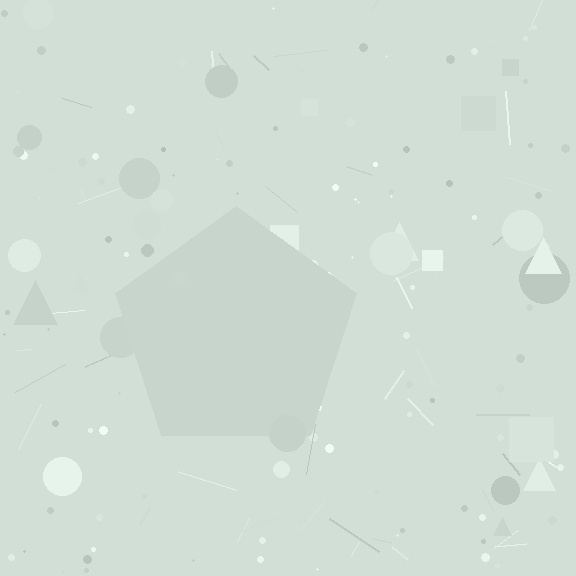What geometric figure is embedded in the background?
A pentagon is embedded in the background.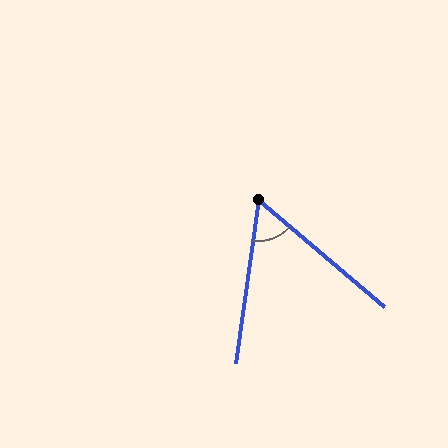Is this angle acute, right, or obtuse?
It is acute.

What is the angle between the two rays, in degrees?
Approximately 58 degrees.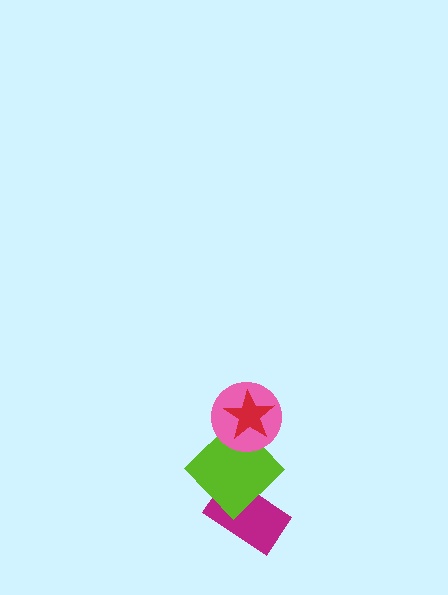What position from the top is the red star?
The red star is 1st from the top.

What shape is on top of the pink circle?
The red star is on top of the pink circle.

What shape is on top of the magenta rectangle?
The lime diamond is on top of the magenta rectangle.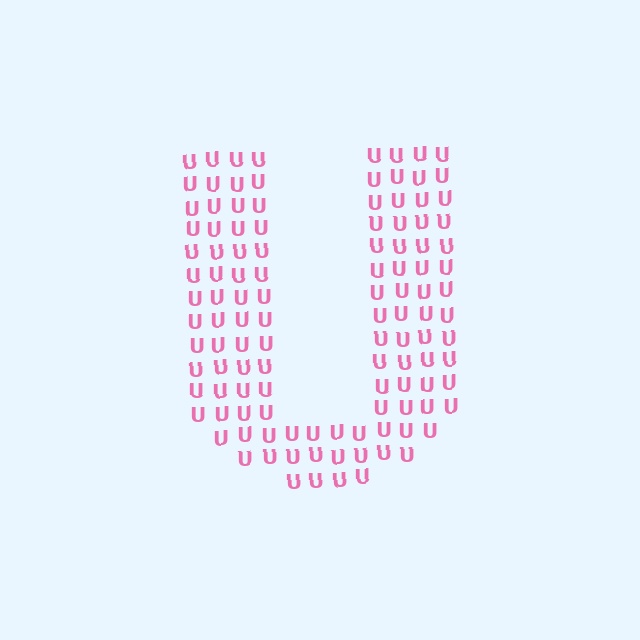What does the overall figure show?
The overall figure shows the letter U.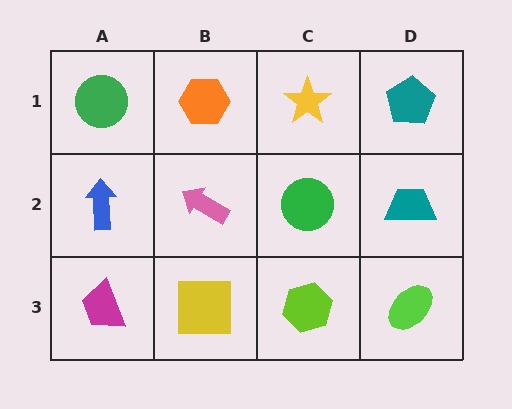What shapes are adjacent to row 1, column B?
A pink arrow (row 2, column B), a green circle (row 1, column A), a yellow star (row 1, column C).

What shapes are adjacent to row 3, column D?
A teal trapezoid (row 2, column D), a lime hexagon (row 3, column C).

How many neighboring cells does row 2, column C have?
4.